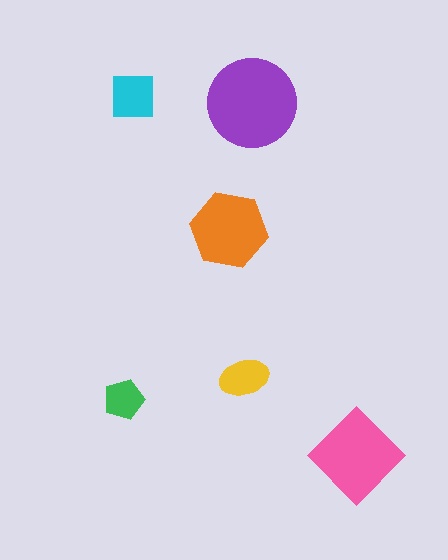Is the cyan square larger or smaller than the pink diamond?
Smaller.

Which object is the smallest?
The green pentagon.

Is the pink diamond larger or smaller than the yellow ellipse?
Larger.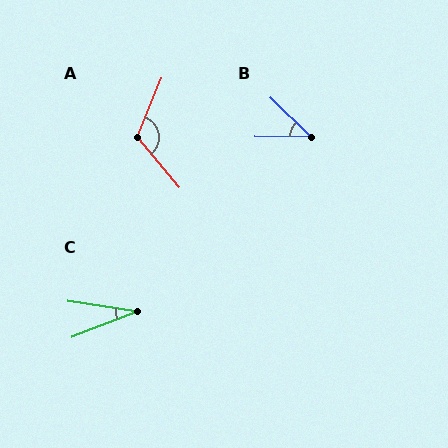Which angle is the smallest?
C, at approximately 30 degrees.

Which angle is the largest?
A, at approximately 118 degrees.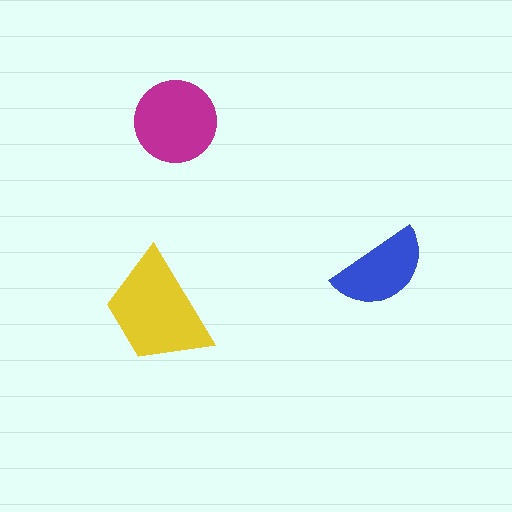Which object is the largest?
The yellow trapezoid.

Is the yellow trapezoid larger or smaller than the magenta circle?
Larger.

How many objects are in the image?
There are 3 objects in the image.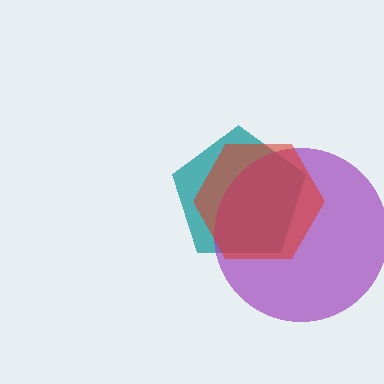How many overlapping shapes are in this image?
There are 3 overlapping shapes in the image.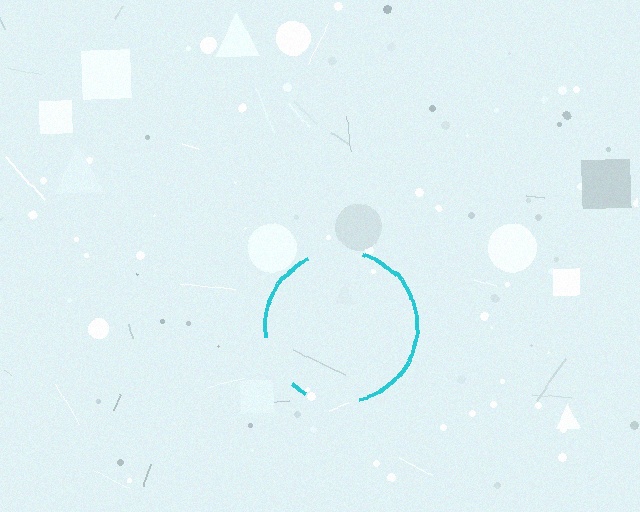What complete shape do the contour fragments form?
The contour fragments form a circle.